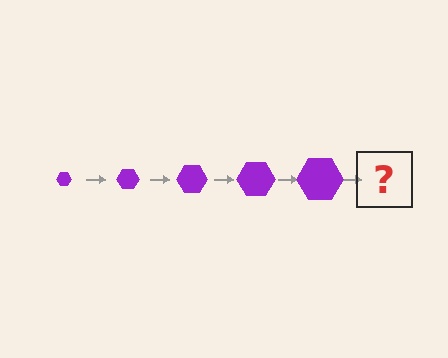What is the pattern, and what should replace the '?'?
The pattern is that the hexagon gets progressively larger each step. The '?' should be a purple hexagon, larger than the previous one.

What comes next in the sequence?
The next element should be a purple hexagon, larger than the previous one.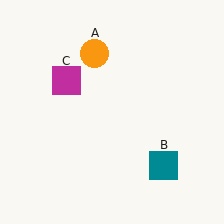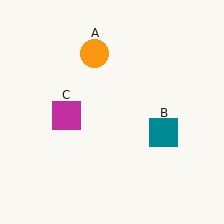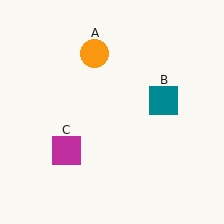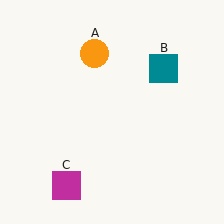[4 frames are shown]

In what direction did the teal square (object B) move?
The teal square (object B) moved up.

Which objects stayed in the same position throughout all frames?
Orange circle (object A) remained stationary.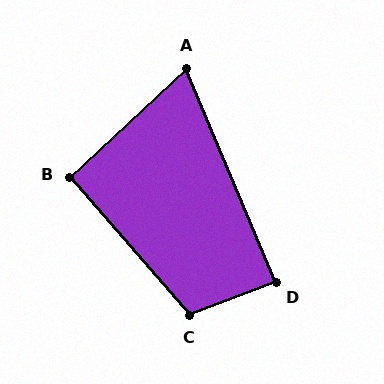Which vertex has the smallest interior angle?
A, at approximately 70 degrees.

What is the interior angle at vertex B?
Approximately 92 degrees (approximately right).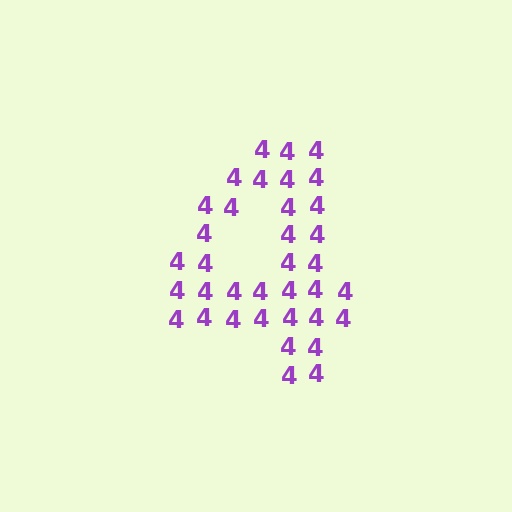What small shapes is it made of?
It is made of small digit 4's.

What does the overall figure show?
The overall figure shows the digit 4.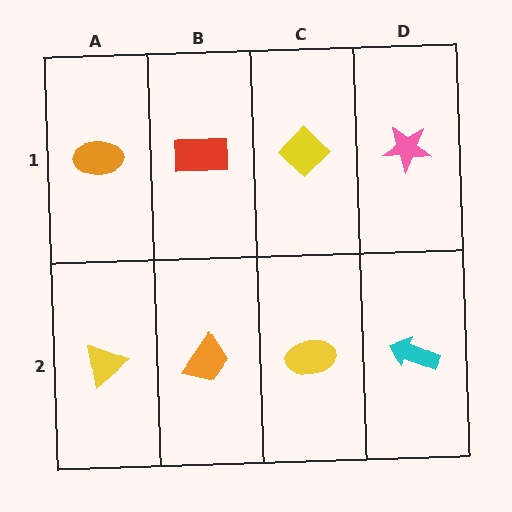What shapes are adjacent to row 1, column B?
An orange trapezoid (row 2, column B), an orange ellipse (row 1, column A), a yellow diamond (row 1, column C).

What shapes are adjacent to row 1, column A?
A yellow triangle (row 2, column A), a red rectangle (row 1, column B).